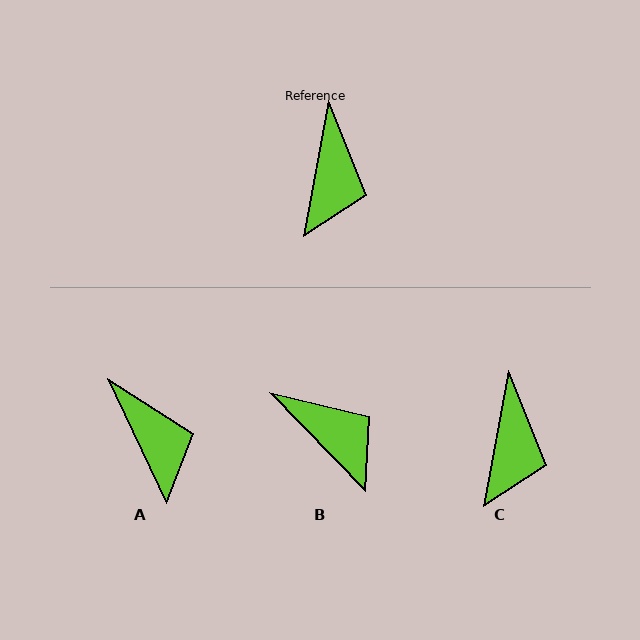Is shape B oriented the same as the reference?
No, it is off by about 54 degrees.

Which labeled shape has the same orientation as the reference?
C.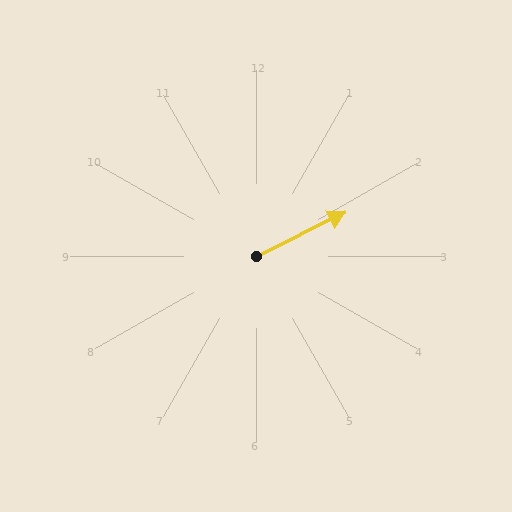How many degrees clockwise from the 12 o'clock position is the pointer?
Approximately 64 degrees.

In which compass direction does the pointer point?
Northeast.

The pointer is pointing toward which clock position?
Roughly 2 o'clock.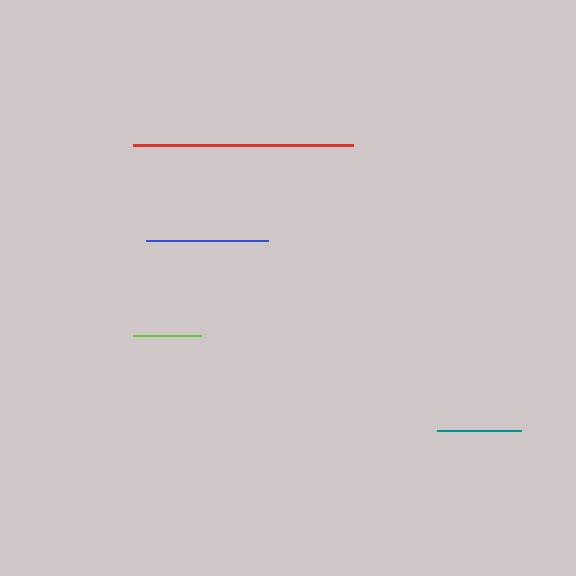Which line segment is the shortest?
The lime line is the shortest at approximately 68 pixels.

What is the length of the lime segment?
The lime segment is approximately 68 pixels long.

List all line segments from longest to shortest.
From longest to shortest: red, blue, teal, lime.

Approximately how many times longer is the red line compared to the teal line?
The red line is approximately 2.6 times the length of the teal line.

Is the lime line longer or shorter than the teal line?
The teal line is longer than the lime line.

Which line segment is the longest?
The red line is the longest at approximately 220 pixels.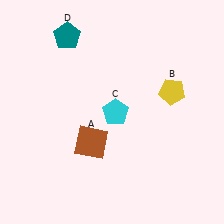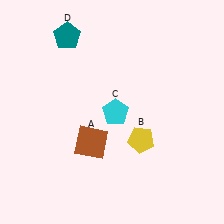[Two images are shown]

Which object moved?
The yellow pentagon (B) moved down.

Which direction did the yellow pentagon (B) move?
The yellow pentagon (B) moved down.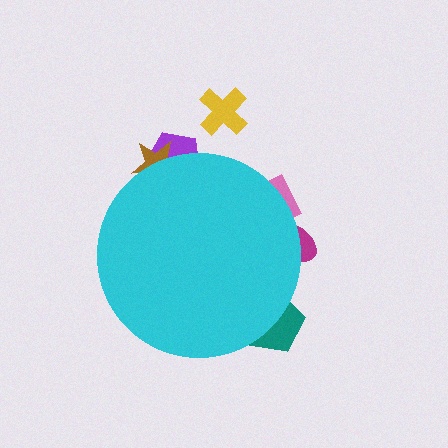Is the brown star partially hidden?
Yes, the brown star is partially hidden behind the cyan circle.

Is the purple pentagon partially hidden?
Yes, the purple pentagon is partially hidden behind the cyan circle.